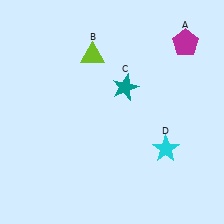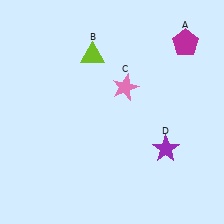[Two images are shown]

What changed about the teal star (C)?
In Image 1, C is teal. In Image 2, it changed to pink.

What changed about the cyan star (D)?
In Image 1, D is cyan. In Image 2, it changed to purple.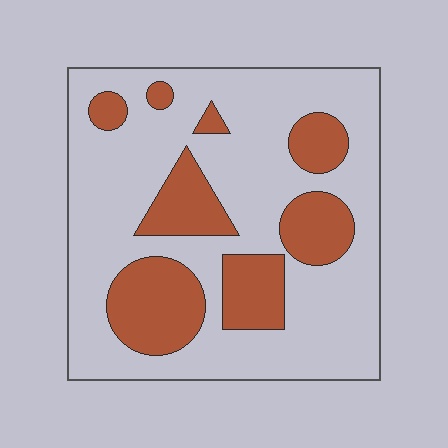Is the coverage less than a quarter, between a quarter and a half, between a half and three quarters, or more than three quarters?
Between a quarter and a half.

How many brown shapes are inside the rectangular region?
8.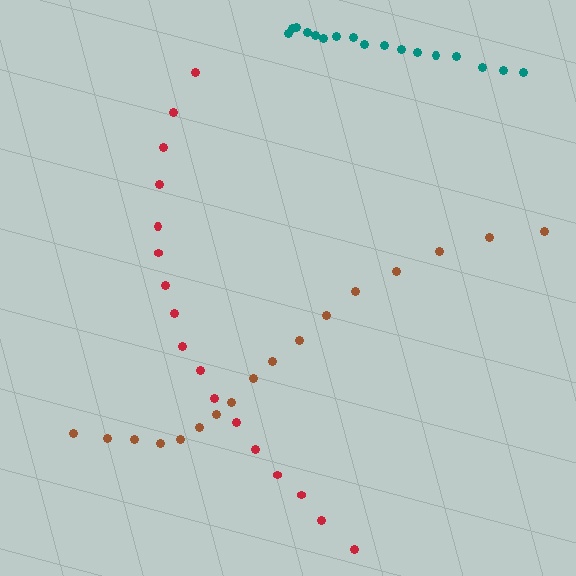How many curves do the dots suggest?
There are 3 distinct paths.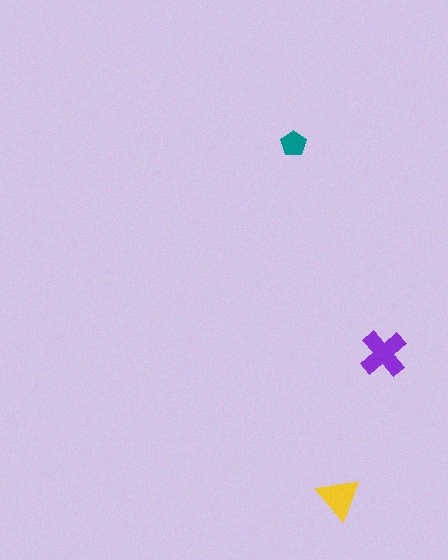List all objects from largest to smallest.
The purple cross, the yellow triangle, the teal pentagon.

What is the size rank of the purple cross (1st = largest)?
1st.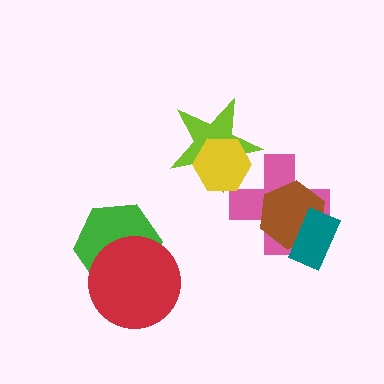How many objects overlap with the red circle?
1 object overlaps with the red circle.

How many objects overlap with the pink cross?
4 objects overlap with the pink cross.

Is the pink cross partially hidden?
Yes, it is partially covered by another shape.